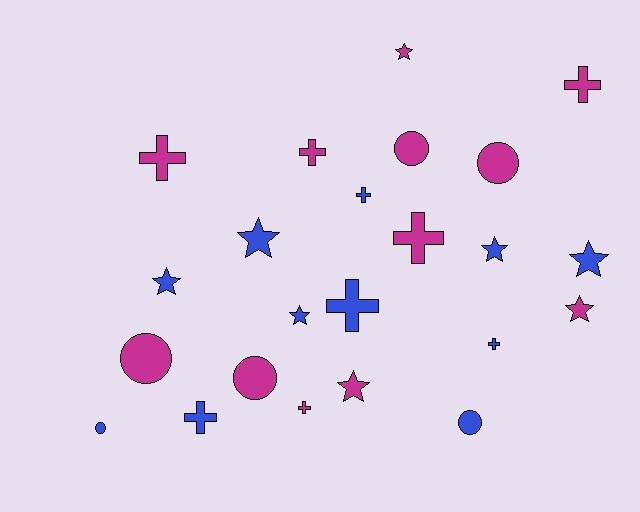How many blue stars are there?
There are 5 blue stars.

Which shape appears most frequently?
Cross, with 9 objects.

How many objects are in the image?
There are 23 objects.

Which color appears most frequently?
Magenta, with 12 objects.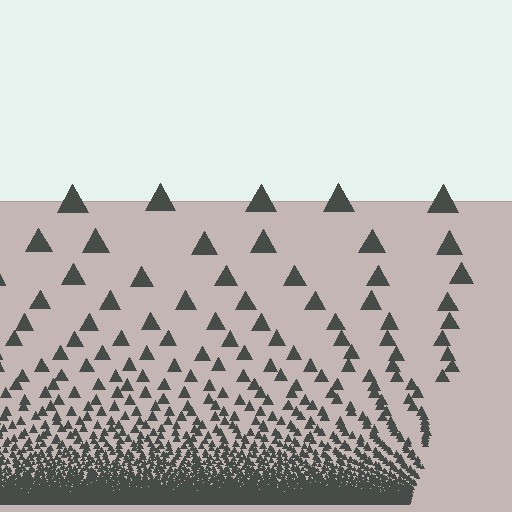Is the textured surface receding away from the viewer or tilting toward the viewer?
The surface appears to tilt toward the viewer. Texture elements get larger and sparser toward the top.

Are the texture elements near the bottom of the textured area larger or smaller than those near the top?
Smaller. The gradient is inverted — elements near the bottom are smaller and denser.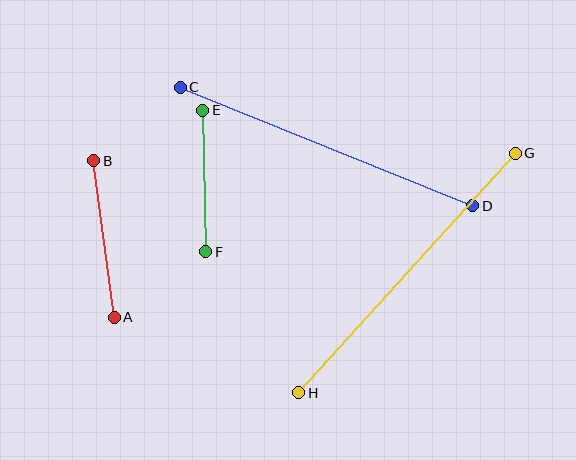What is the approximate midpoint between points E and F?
The midpoint is at approximately (204, 181) pixels.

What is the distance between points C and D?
The distance is approximately 316 pixels.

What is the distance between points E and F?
The distance is approximately 142 pixels.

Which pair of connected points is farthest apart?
Points G and H are farthest apart.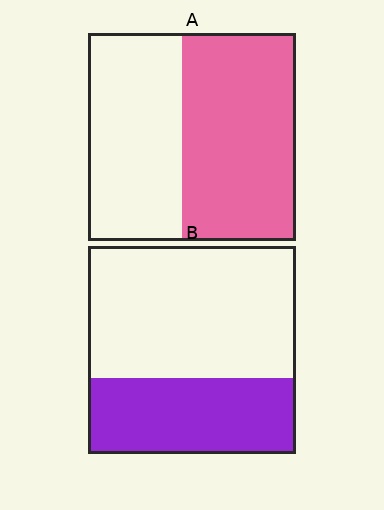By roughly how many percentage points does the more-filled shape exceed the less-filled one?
By roughly 20 percentage points (A over B).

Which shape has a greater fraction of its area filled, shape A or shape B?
Shape A.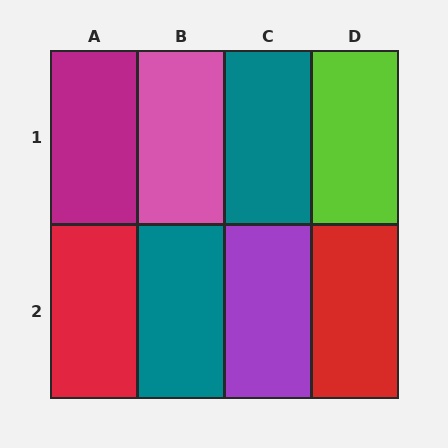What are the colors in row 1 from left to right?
Magenta, pink, teal, lime.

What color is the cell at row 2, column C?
Purple.